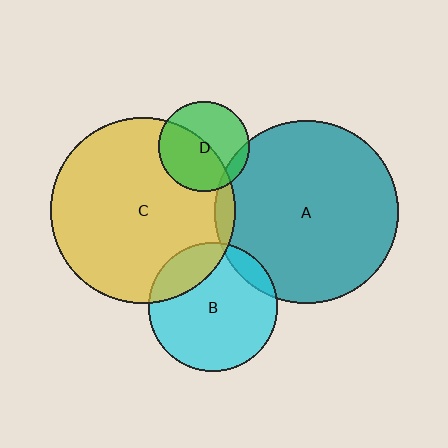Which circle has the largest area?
Circle C (yellow).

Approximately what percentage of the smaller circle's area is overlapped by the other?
Approximately 20%.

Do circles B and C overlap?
Yes.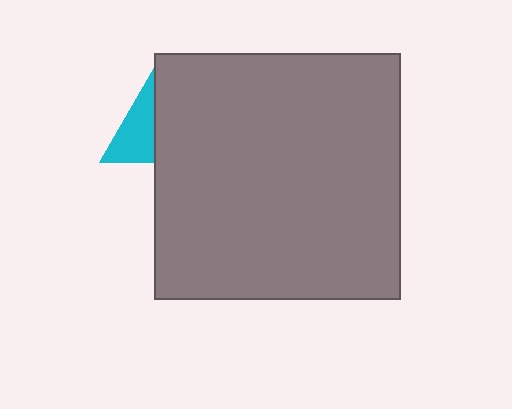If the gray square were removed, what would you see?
You would see the complete cyan triangle.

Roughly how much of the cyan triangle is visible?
A small part of it is visible (roughly 37%).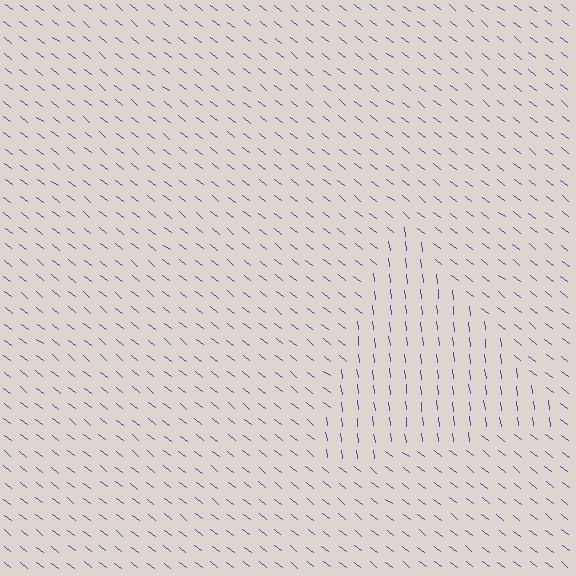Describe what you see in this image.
The image is filled with small purple line segments. A triangle region in the image has lines oriented differently from the surrounding lines, creating a visible texture boundary.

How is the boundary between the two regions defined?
The boundary is defined purely by a change in line orientation (approximately 45 degrees difference). All lines are the same color and thickness.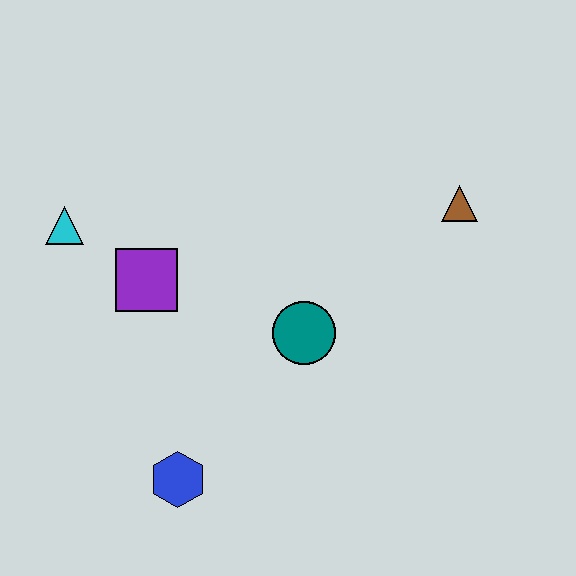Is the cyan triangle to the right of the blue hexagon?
No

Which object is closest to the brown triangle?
The teal circle is closest to the brown triangle.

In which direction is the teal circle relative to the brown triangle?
The teal circle is to the left of the brown triangle.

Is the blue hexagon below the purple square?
Yes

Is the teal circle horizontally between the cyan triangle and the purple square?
No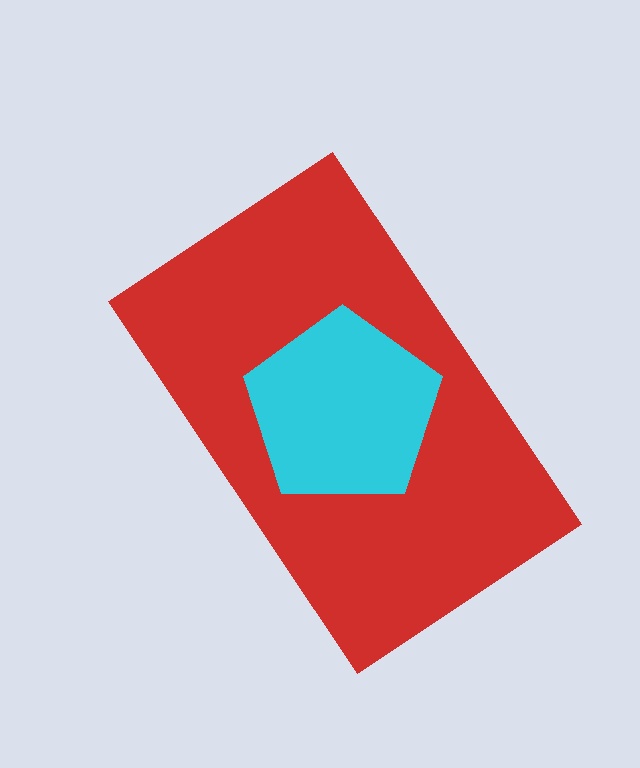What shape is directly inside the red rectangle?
The cyan pentagon.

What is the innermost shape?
The cyan pentagon.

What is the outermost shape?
The red rectangle.